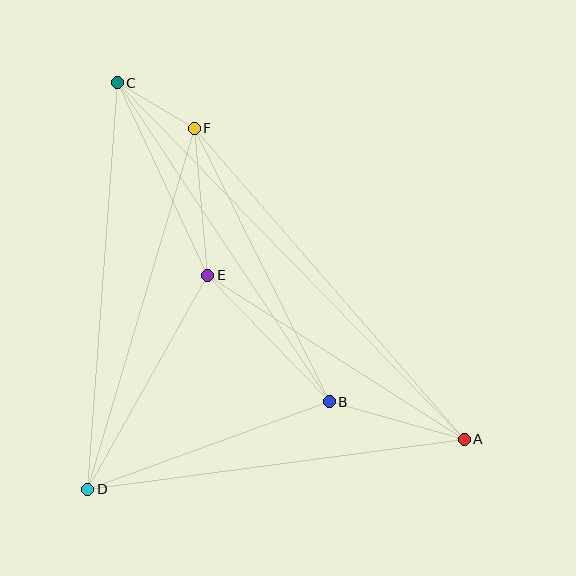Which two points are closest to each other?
Points C and F are closest to each other.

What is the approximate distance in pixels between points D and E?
The distance between D and E is approximately 245 pixels.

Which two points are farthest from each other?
Points A and C are farthest from each other.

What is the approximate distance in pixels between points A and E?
The distance between A and E is approximately 305 pixels.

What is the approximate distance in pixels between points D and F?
The distance between D and F is approximately 376 pixels.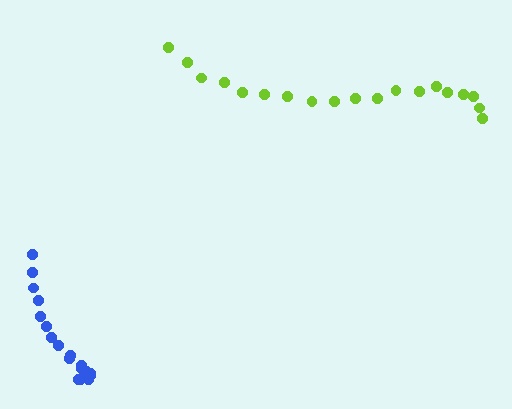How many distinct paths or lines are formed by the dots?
There are 2 distinct paths.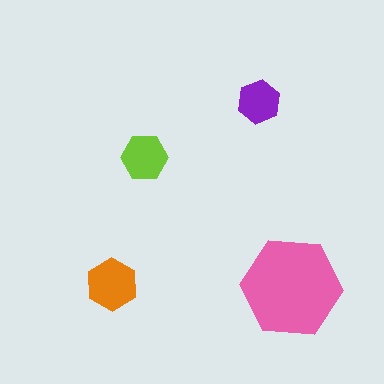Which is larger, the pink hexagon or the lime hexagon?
The pink one.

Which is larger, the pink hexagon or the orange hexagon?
The pink one.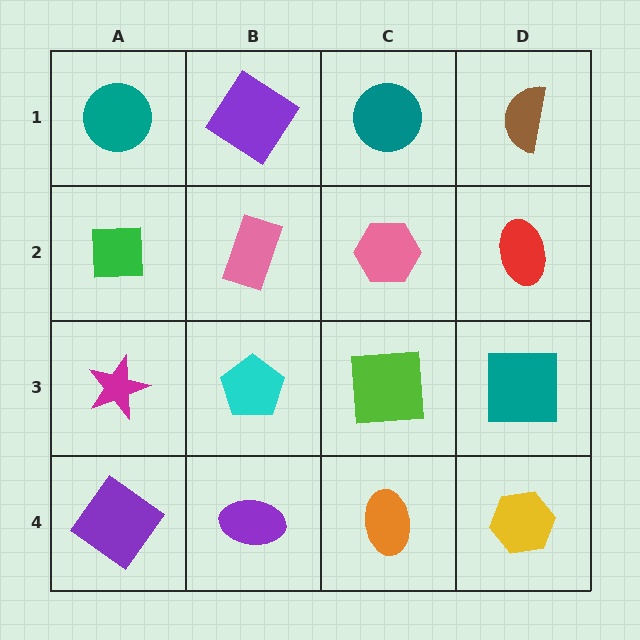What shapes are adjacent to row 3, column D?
A red ellipse (row 2, column D), a yellow hexagon (row 4, column D), a lime square (row 3, column C).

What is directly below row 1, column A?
A green square.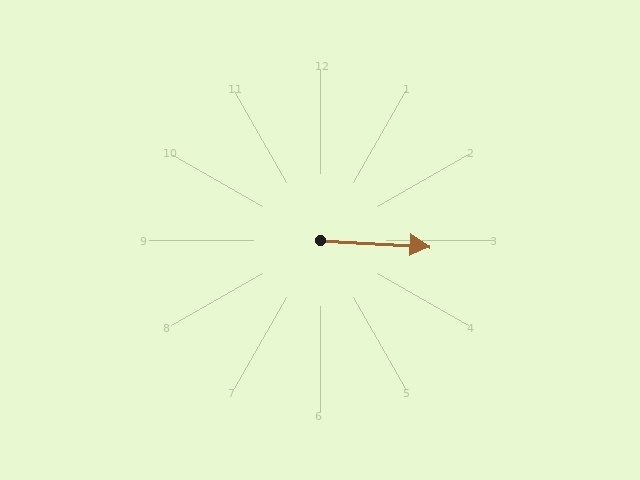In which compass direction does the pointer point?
East.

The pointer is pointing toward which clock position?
Roughly 3 o'clock.